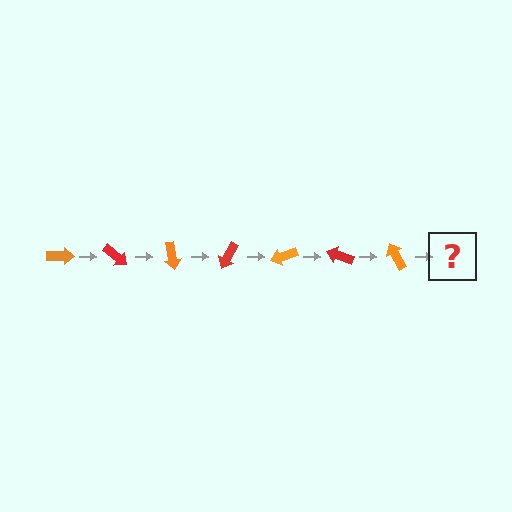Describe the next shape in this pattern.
It should be a red arrow, rotated 280 degrees from the start.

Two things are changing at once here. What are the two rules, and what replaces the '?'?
The two rules are that it rotates 40 degrees each step and the color cycles through orange and red. The '?' should be a red arrow, rotated 280 degrees from the start.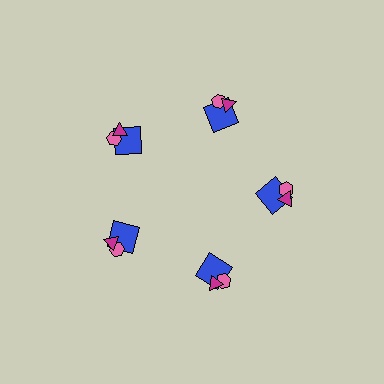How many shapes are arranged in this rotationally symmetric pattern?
There are 15 shapes, arranged in 5 groups of 3.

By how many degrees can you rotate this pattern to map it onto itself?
The pattern maps onto itself every 72 degrees of rotation.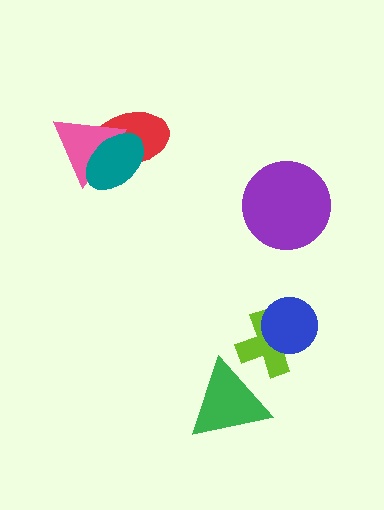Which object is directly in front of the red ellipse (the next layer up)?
The pink triangle is directly in front of the red ellipse.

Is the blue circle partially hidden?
No, no other shape covers it.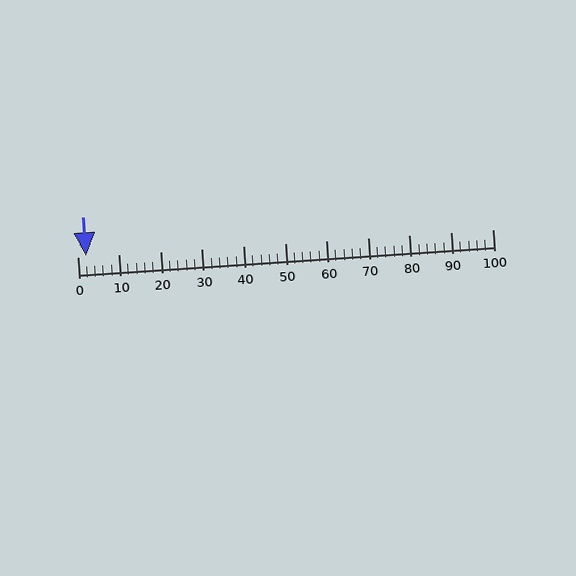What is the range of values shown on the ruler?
The ruler shows values from 0 to 100.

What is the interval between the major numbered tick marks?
The major tick marks are spaced 10 units apart.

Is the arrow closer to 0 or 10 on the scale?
The arrow is closer to 0.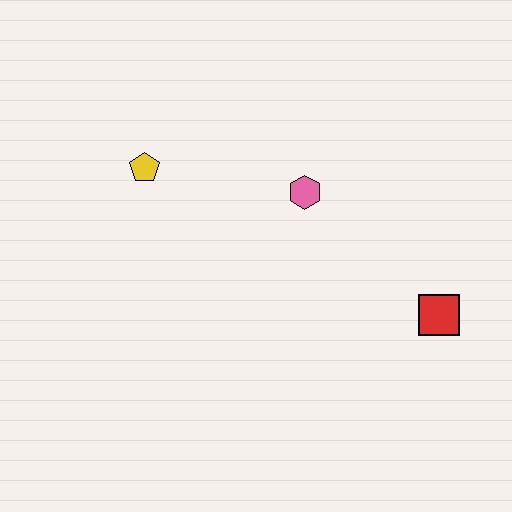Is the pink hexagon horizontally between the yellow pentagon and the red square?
Yes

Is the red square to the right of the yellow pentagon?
Yes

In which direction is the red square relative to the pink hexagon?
The red square is to the right of the pink hexagon.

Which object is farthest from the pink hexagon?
The red square is farthest from the pink hexagon.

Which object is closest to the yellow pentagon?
The pink hexagon is closest to the yellow pentagon.